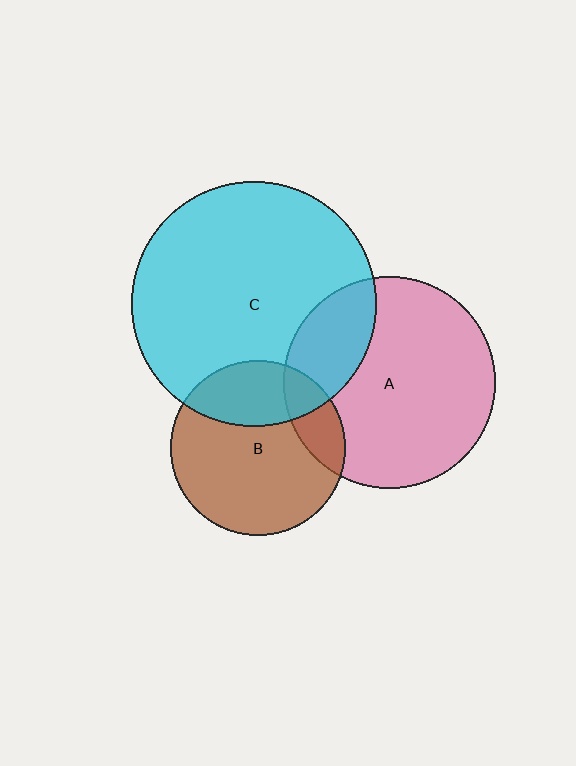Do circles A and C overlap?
Yes.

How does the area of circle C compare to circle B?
Approximately 2.0 times.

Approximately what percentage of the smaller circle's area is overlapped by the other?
Approximately 25%.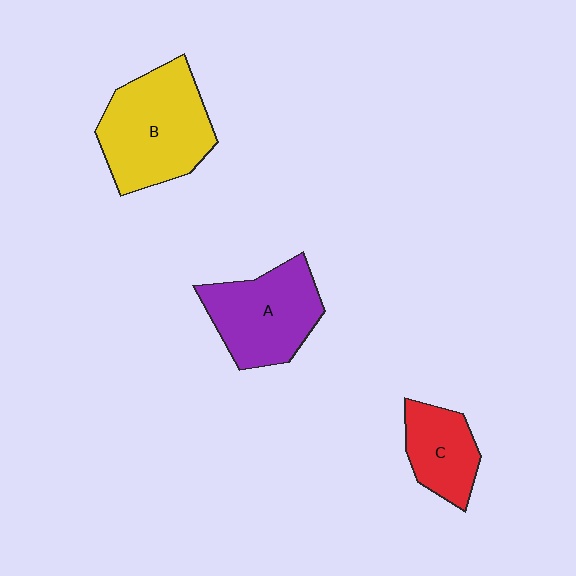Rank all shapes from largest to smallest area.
From largest to smallest: B (yellow), A (purple), C (red).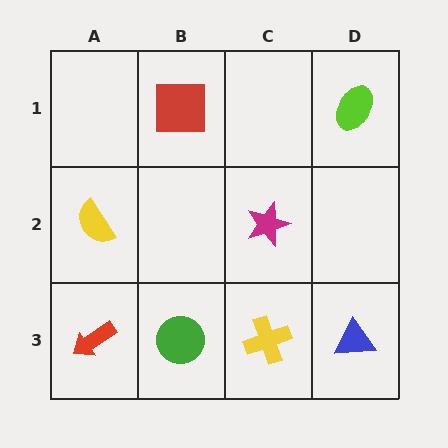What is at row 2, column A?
A yellow semicircle.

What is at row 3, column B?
A green circle.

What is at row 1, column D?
A lime ellipse.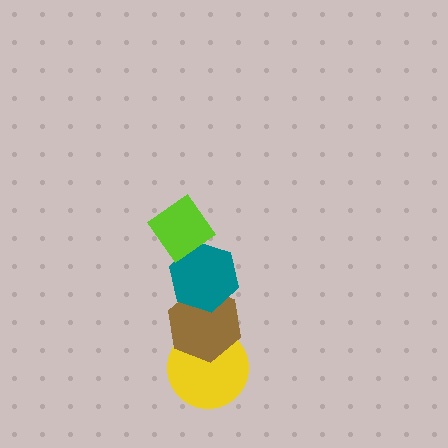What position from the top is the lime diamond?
The lime diamond is 1st from the top.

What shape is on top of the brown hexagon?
The teal hexagon is on top of the brown hexagon.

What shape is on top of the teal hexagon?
The lime diamond is on top of the teal hexagon.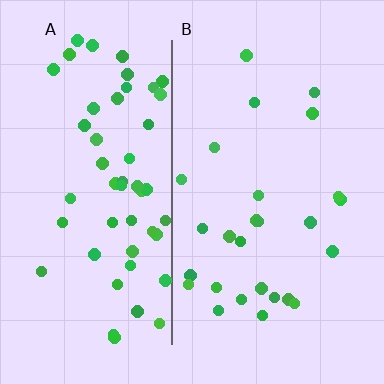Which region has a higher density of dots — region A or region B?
A (the left).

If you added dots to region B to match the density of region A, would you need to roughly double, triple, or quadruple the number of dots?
Approximately double.